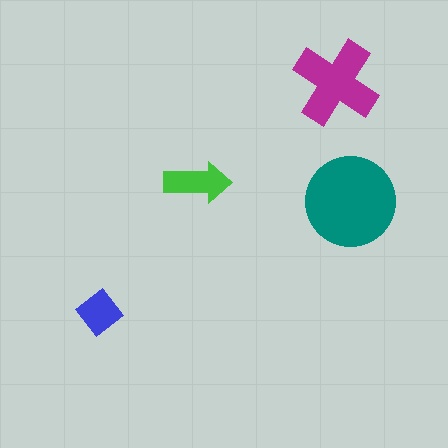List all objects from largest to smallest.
The teal circle, the magenta cross, the green arrow, the blue diamond.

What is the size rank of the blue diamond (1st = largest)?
4th.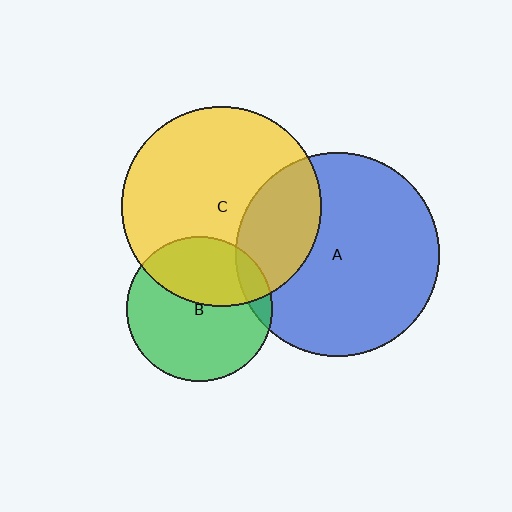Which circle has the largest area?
Circle A (blue).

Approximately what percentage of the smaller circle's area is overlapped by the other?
Approximately 10%.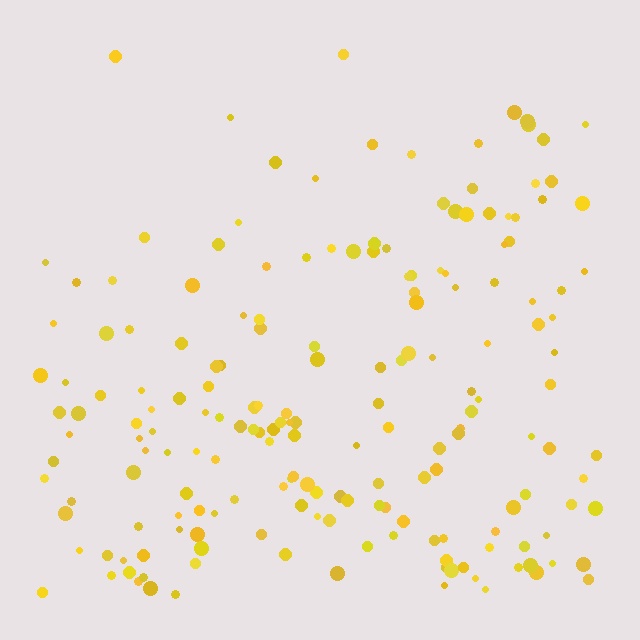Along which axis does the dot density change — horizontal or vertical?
Vertical.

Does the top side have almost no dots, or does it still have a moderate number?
Still a moderate number, just noticeably fewer than the bottom.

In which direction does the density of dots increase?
From top to bottom, with the bottom side densest.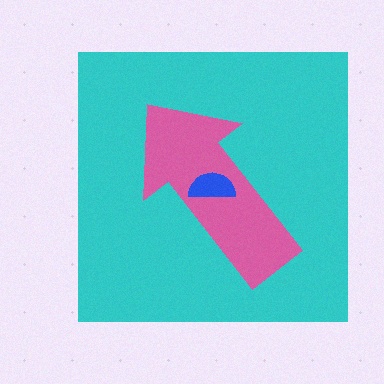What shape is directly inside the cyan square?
The pink arrow.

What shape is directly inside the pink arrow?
The blue semicircle.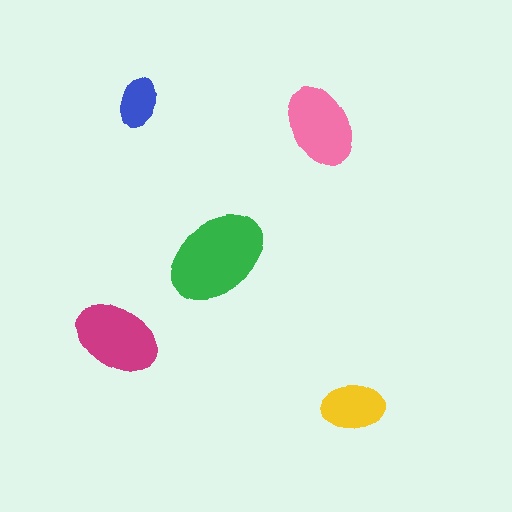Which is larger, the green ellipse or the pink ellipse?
The green one.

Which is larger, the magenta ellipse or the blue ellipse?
The magenta one.